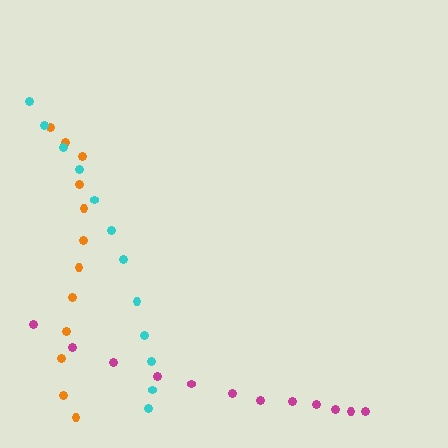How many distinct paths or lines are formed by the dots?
There are 3 distinct paths.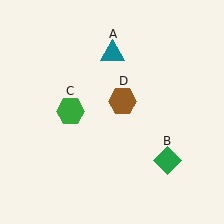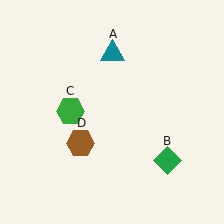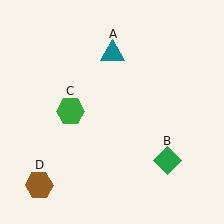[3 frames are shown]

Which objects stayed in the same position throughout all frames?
Teal triangle (object A) and green diamond (object B) and green hexagon (object C) remained stationary.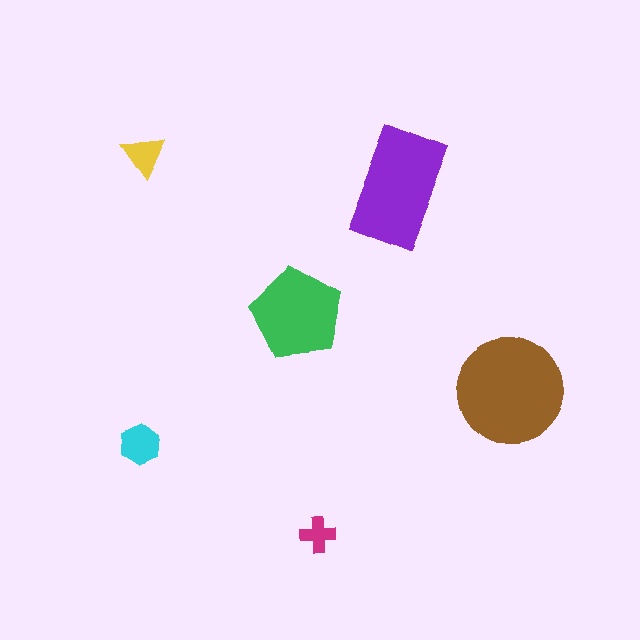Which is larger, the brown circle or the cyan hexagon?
The brown circle.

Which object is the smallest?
The magenta cross.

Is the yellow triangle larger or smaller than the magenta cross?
Larger.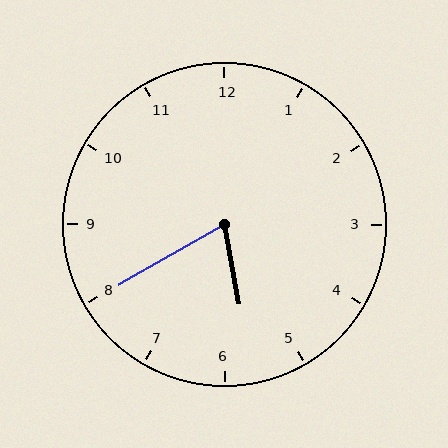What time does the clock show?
5:40.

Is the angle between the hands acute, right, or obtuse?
It is acute.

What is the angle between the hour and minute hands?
Approximately 70 degrees.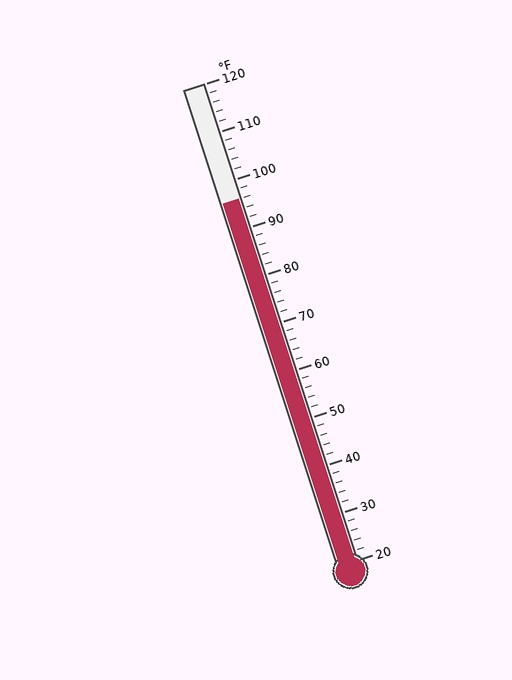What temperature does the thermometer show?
The thermometer shows approximately 96°F.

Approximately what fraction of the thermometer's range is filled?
The thermometer is filled to approximately 75% of its range.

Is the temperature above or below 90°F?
The temperature is above 90°F.